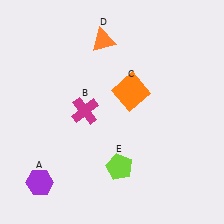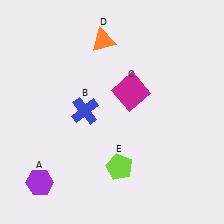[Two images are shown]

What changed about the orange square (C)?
In Image 1, C is orange. In Image 2, it changed to magenta.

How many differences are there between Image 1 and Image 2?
There are 2 differences between the two images.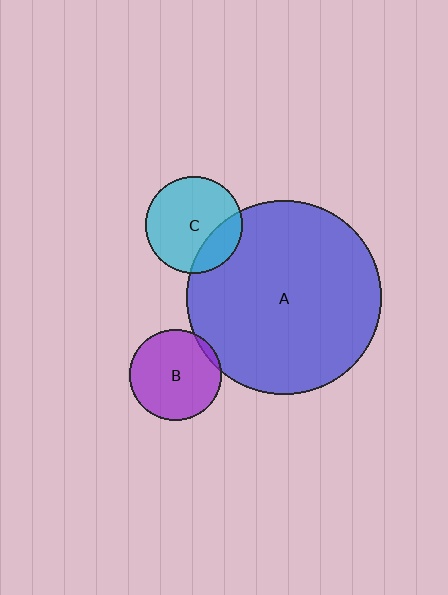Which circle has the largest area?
Circle A (blue).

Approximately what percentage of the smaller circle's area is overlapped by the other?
Approximately 25%.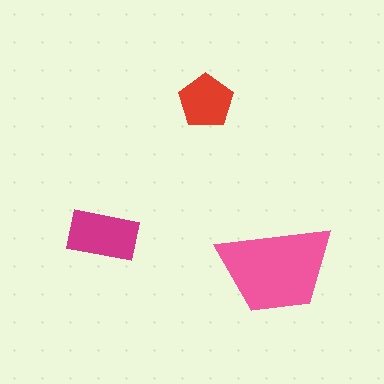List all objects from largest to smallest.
The pink trapezoid, the magenta rectangle, the red pentagon.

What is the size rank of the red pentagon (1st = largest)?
3rd.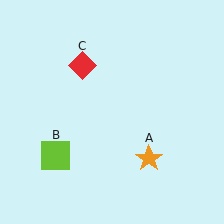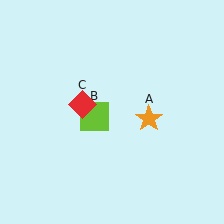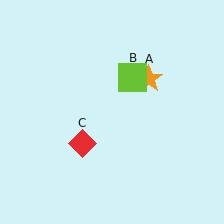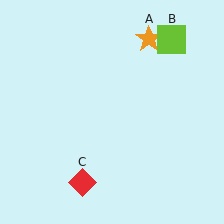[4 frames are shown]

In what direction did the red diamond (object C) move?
The red diamond (object C) moved down.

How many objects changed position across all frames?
3 objects changed position: orange star (object A), lime square (object B), red diamond (object C).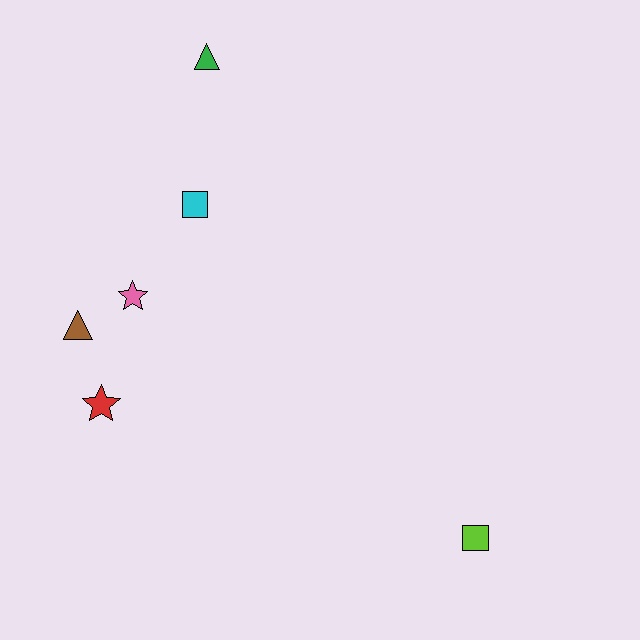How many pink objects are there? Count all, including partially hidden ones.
There is 1 pink object.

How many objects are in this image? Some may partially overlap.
There are 6 objects.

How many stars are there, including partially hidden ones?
There are 2 stars.